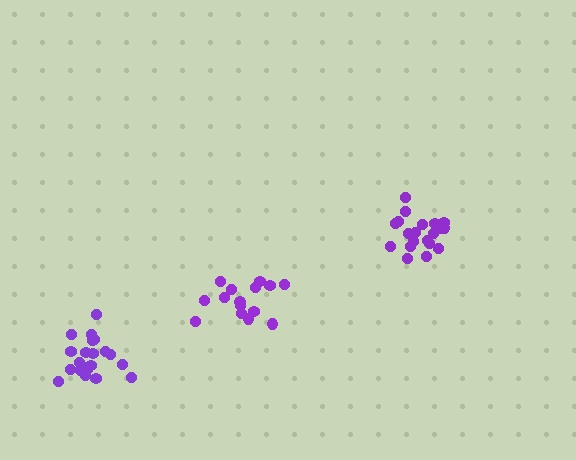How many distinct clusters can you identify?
There are 3 distinct clusters.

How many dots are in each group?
Group 1: 20 dots, Group 2: 21 dots, Group 3: 15 dots (56 total).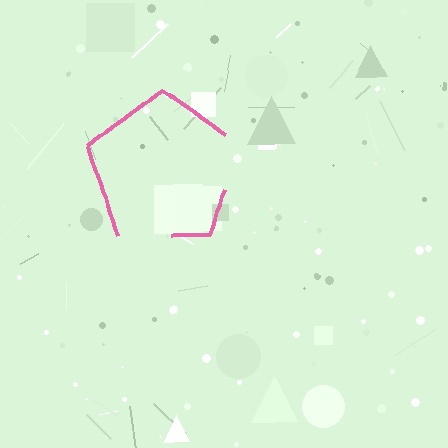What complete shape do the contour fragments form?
The contour fragments form a pentagon.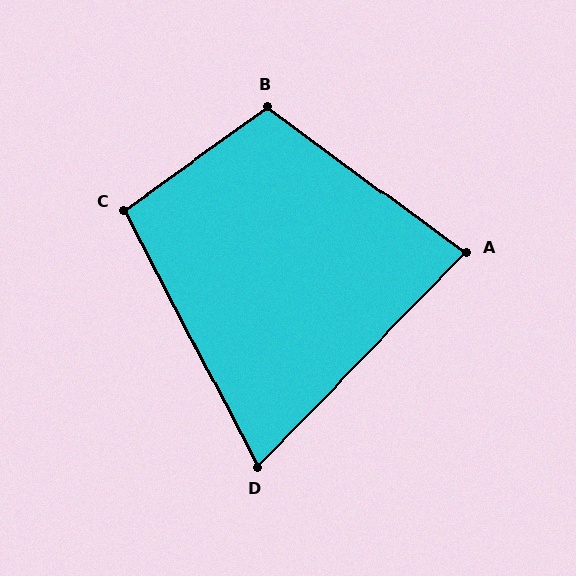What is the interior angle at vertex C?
Approximately 98 degrees (obtuse).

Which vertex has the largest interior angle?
B, at approximately 108 degrees.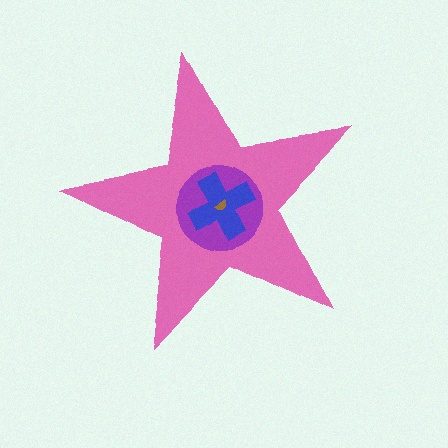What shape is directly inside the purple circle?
The blue cross.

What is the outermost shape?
The pink star.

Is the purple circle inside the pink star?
Yes.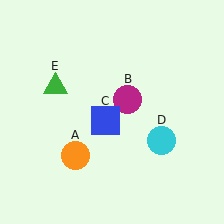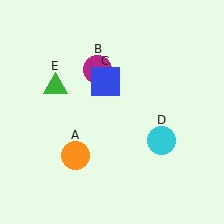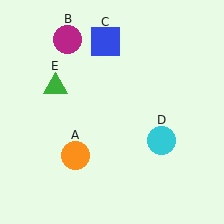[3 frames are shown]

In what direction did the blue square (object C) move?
The blue square (object C) moved up.